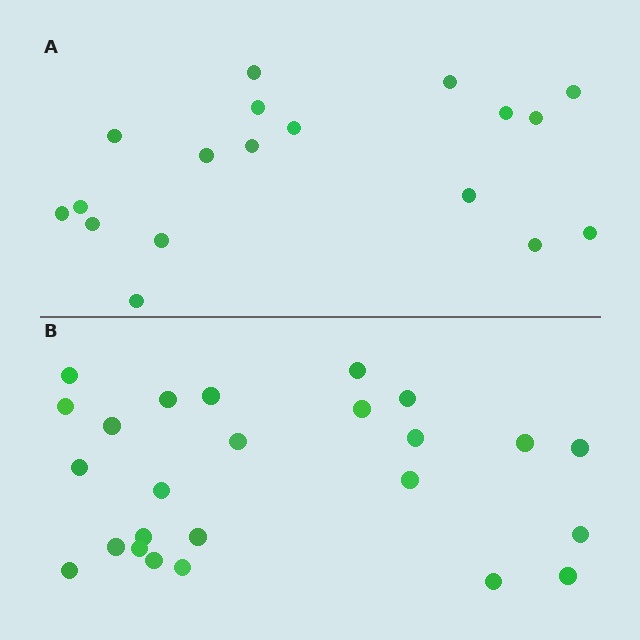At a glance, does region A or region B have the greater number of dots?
Region B (the bottom region) has more dots.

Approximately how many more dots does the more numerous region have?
Region B has roughly 8 or so more dots than region A.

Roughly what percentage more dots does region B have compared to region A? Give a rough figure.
About 40% more.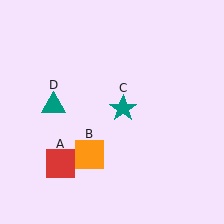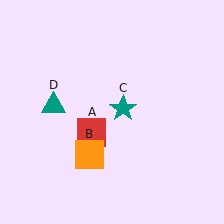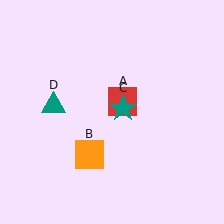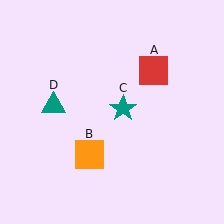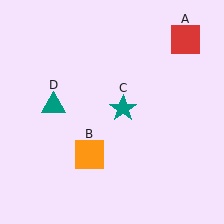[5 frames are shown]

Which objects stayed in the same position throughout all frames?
Orange square (object B) and teal star (object C) and teal triangle (object D) remained stationary.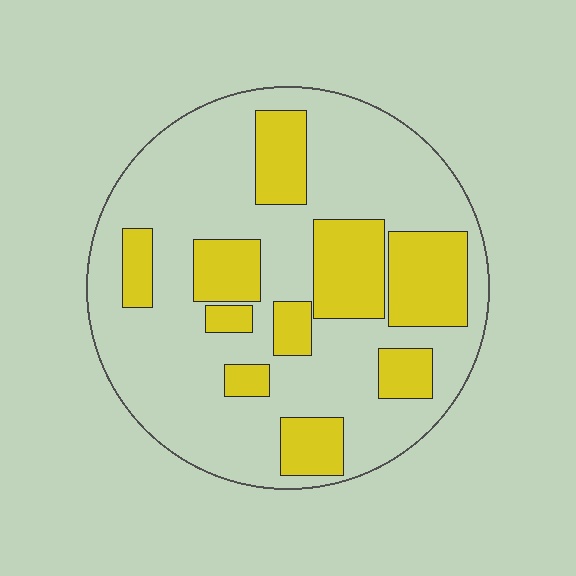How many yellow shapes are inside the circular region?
10.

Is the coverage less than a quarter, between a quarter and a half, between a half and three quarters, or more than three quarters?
Between a quarter and a half.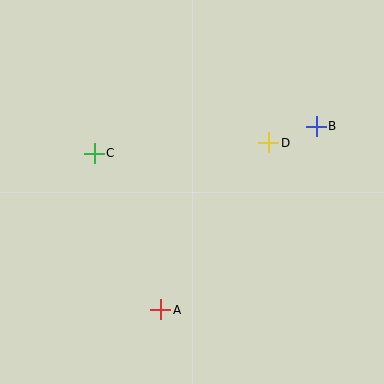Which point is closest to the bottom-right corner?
Point A is closest to the bottom-right corner.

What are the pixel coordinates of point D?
Point D is at (269, 143).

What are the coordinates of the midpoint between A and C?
The midpoint between A and C is at (128, 232).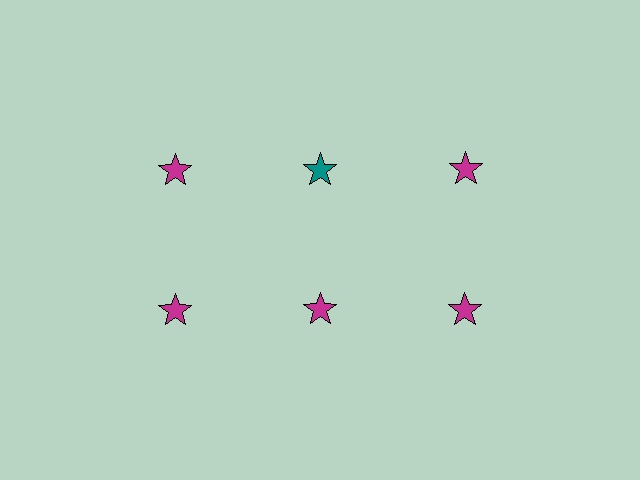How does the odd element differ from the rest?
It has a different color: teal instead of magenta.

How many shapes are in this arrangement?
There are 6 shapes arranged in a grid pattern.